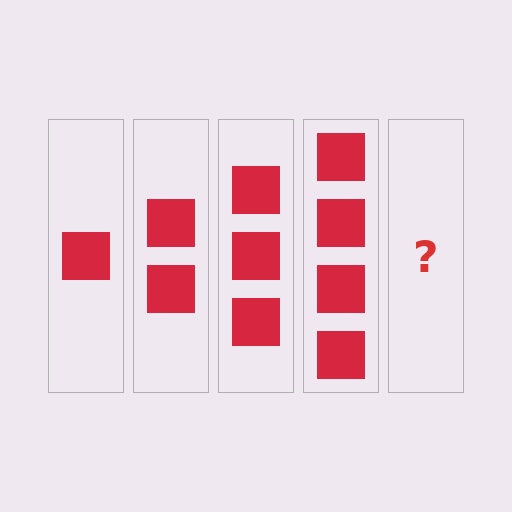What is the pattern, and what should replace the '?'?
The pattern is that each step adds one more square. The '?' should be 5 squares.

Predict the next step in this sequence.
The next step is 5 squares.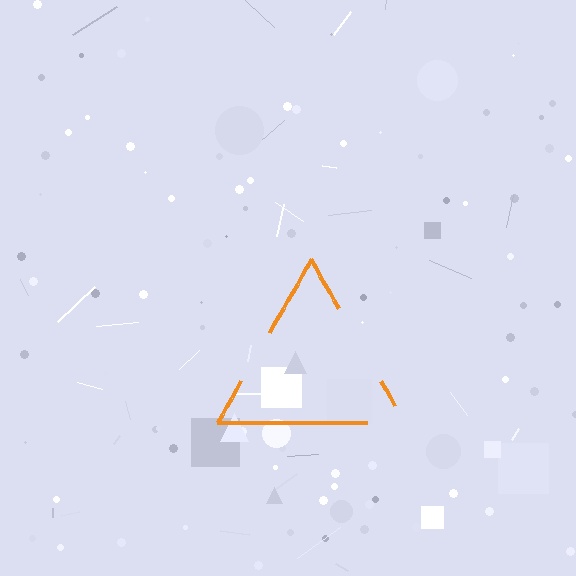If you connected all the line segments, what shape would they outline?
They would outline a triangle.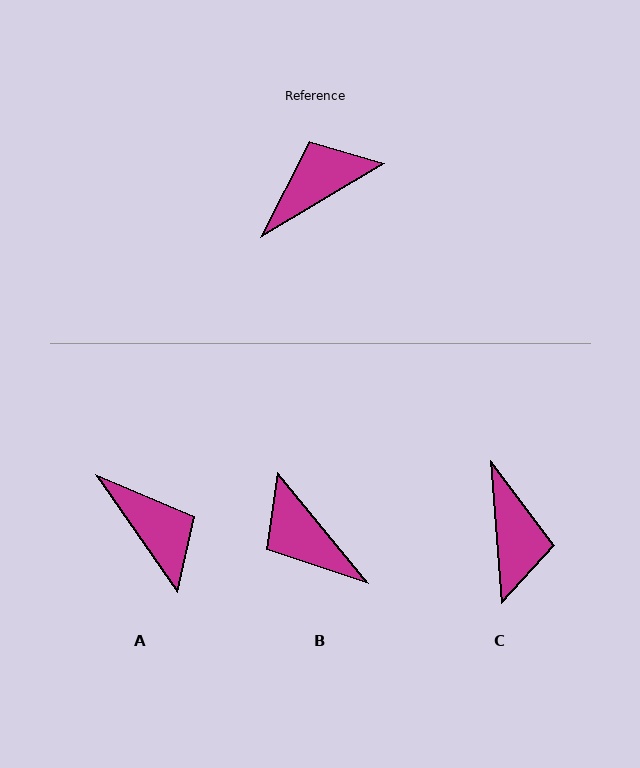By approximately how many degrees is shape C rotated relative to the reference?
Approximately 116 degrees clockwise.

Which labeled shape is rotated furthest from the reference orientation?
C, about 116 degrees away.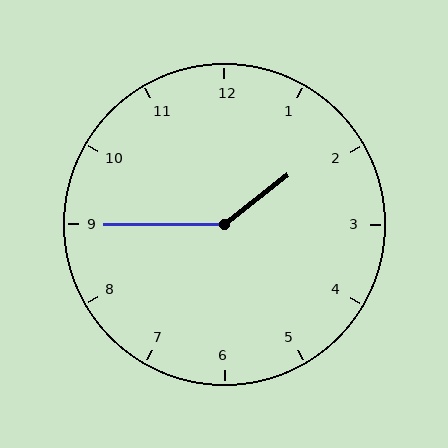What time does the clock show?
1:45.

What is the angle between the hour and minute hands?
Approximately 142 degrees.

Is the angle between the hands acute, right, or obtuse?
It is obtuse.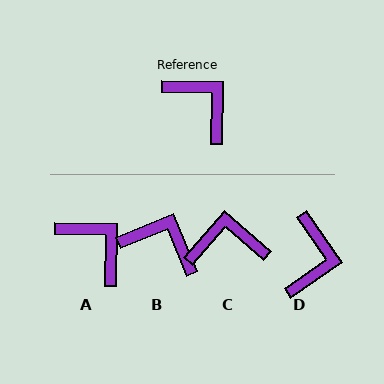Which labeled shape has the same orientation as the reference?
A.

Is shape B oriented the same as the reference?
No, it is off by about 23 degrees.